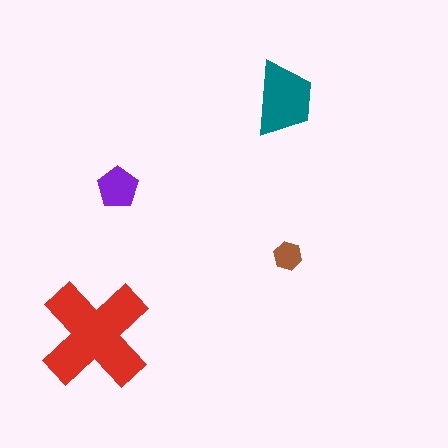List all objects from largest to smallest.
The red cross, the teal trapezoid, the purple pentagon, the brown hexagon.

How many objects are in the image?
There are 4 objects in the image.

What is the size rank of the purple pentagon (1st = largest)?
3rd.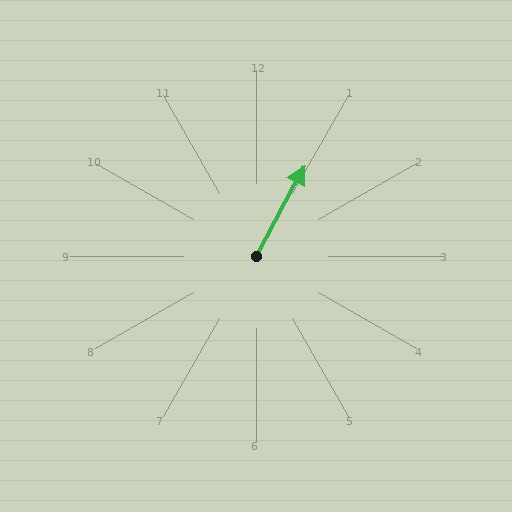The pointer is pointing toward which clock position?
Roughly 1 o'clock.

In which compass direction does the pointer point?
Northeast.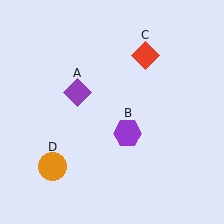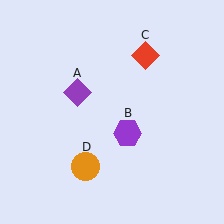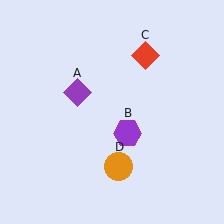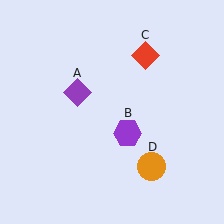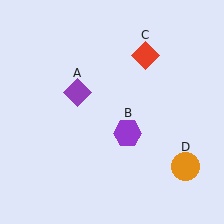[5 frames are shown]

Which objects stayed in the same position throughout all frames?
Purple diamond (object A) and purple hexagon (object B) and red diamond (object C) remained stationary.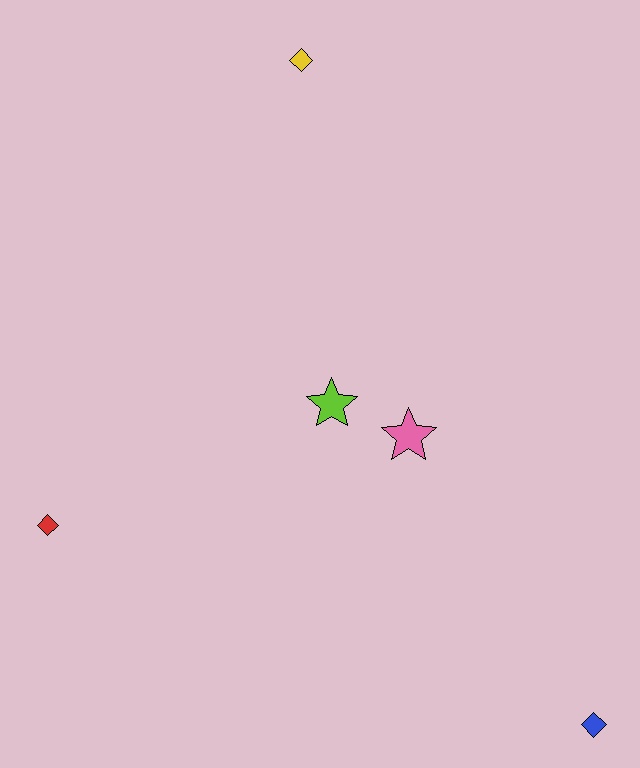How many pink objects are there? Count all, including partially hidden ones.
There is 1 pink object.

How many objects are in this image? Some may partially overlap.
There are 5 objects.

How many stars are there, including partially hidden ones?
There are 2 stars.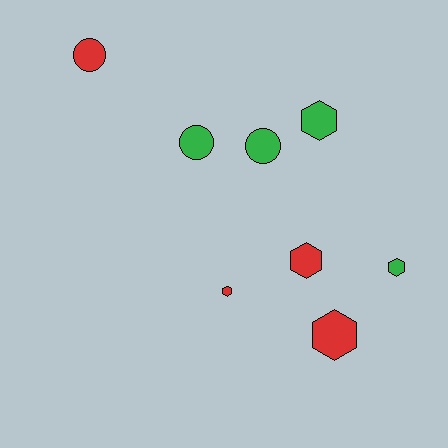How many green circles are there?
There are 2 green circles.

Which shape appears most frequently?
Hexagon, with 5 objects.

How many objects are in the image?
There are 8 objects.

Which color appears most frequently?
Red, with 4 objects.